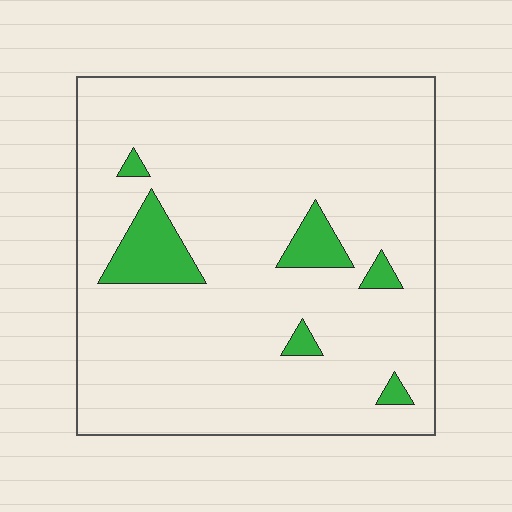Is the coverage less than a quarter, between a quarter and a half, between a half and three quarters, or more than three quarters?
Less than a quarter.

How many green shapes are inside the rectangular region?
6.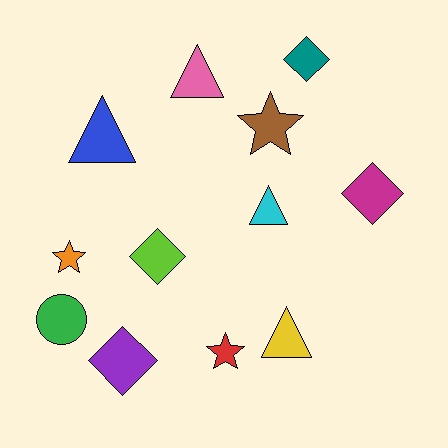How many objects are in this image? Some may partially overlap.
There are 12 objects.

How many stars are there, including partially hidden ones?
There are 3 stars.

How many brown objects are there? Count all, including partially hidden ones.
There is 1 brown object.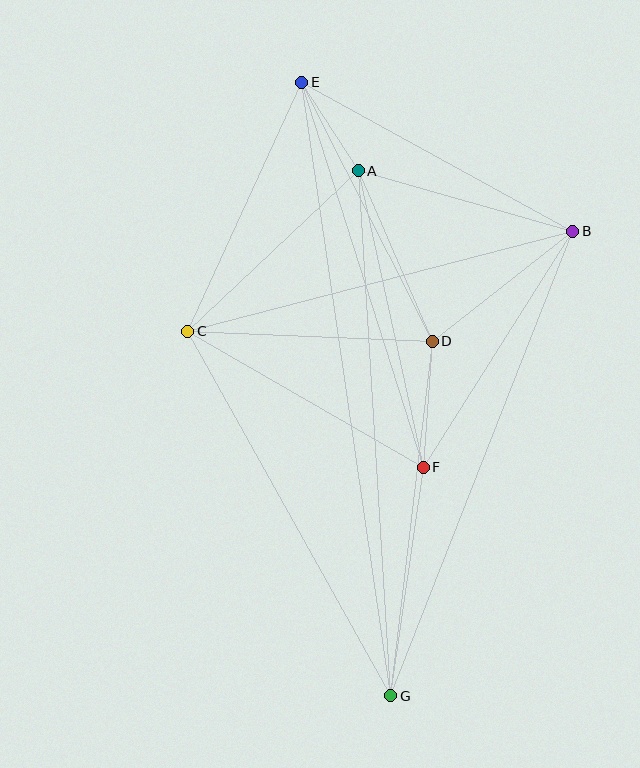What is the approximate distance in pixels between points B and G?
The distance between B and G is approximately 499 pixels.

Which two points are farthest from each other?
Points E and G are farthest from each other.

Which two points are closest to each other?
Points A and E are closest to each other.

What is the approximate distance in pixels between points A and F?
The distance between A and F is approximately 303 pixels.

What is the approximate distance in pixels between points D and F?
The distance between D and F is approximately 126 pixels.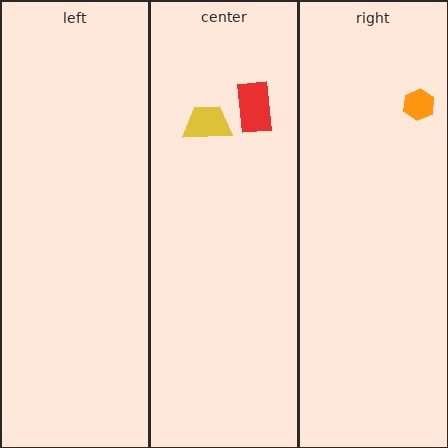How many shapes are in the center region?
2.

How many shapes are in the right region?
1.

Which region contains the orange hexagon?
The right region.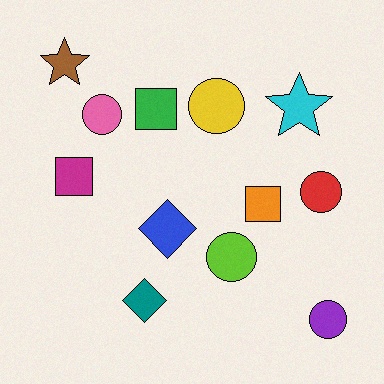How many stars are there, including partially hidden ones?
There are 2 stars.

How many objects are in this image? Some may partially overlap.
There are 12 objects.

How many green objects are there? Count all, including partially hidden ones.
There is 1 green object.